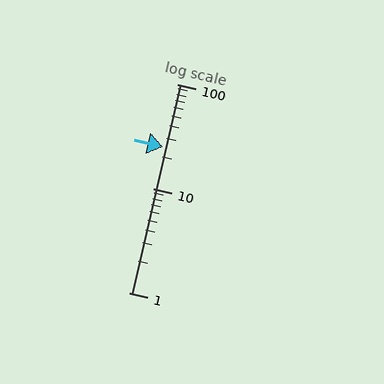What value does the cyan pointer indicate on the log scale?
The pointer indicates approximately 25.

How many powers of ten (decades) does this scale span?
The scale spans 2 decades, from 1 to 100.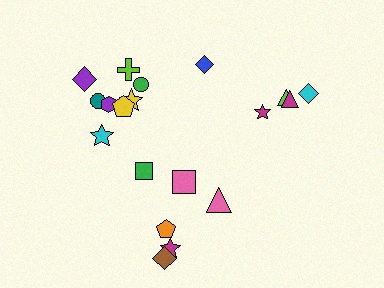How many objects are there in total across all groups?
There are 19 objects.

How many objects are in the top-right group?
There are 5 objects.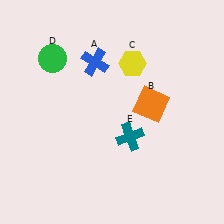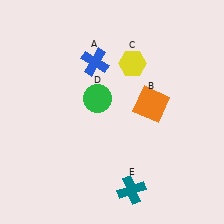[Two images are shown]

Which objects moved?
The objects that moved are: the green circle (D), the teal cross (E).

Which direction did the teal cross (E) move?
The teal cross (E) moved down.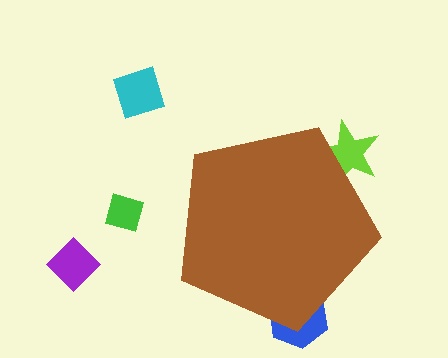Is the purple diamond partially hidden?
No, the purple diamond is fully visible.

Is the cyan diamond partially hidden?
No, the cyan diamond is fully visible.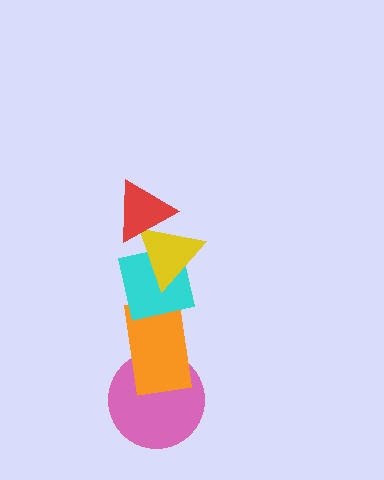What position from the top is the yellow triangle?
The yellow triangle is 2nd from the top.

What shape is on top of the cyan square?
The yellow triangle is on top of the cyan square.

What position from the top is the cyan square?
The cyan square is 3rd from the top.